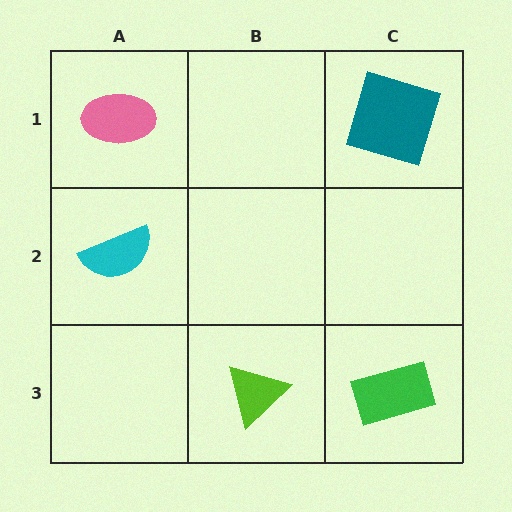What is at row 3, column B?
A lime triangle.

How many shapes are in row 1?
2 shapes.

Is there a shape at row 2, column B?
No, that cell is empty.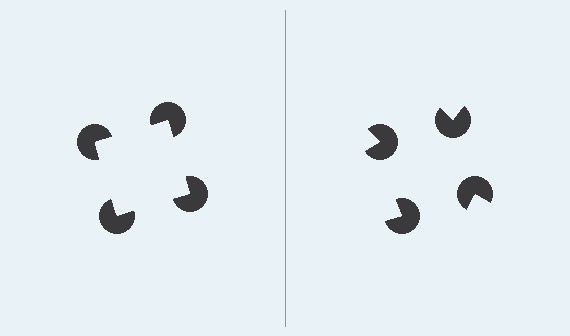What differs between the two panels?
The pac-man discs are positioned identically on both sides; only the wedge orientations differ. On the left they align to a square; on the right they are misaligned.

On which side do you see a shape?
An illusory square appears on the left side. On the right side the wedge cuts are rotated, so no coherent shape forms.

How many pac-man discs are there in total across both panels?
8 — 4 on each side.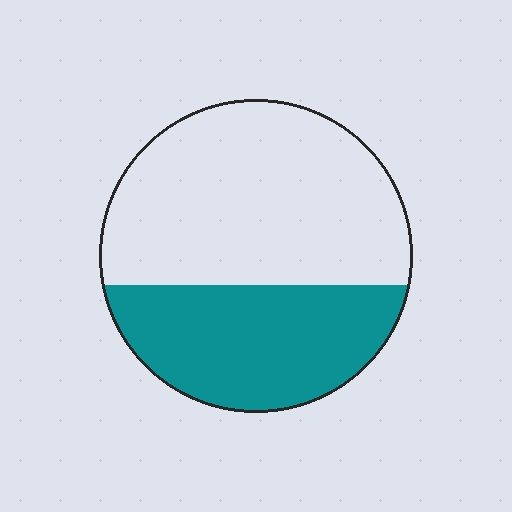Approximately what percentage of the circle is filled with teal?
Approximately 40%.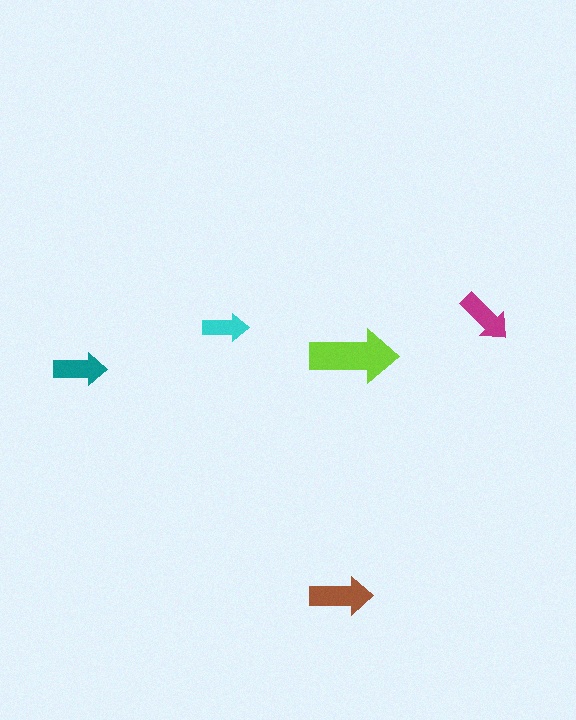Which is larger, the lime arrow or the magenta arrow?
The lime one.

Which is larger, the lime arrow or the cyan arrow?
The lime one.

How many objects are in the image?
There are 5 objects in the image.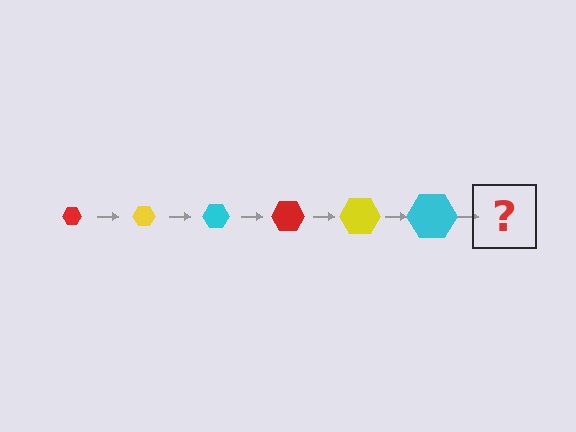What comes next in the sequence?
The next element should be a red hexagon, larger than the previous one.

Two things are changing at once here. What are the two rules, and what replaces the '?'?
The two rules are that the hexagon grows larger each step and the color cycles through red, yellow, and cyan. The '?' should be a red hexagon, larger than the previous one.